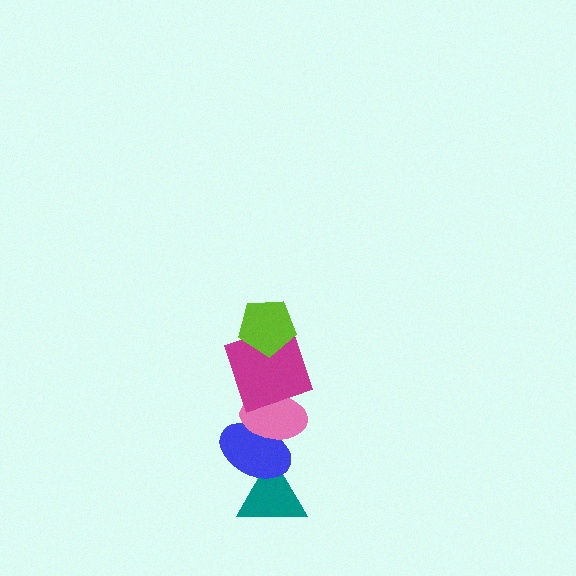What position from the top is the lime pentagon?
The lime pentagon is 1st from the top.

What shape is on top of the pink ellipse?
The magenta square is on top of the pink ellipse.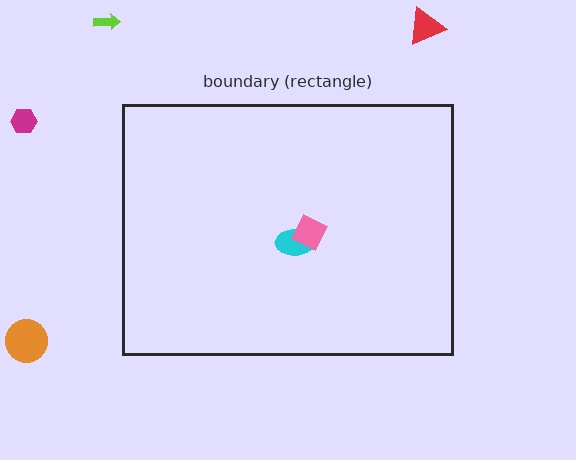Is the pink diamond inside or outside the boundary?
Inside.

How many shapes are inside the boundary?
2 inside, 4 outside.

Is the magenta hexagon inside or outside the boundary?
Outside.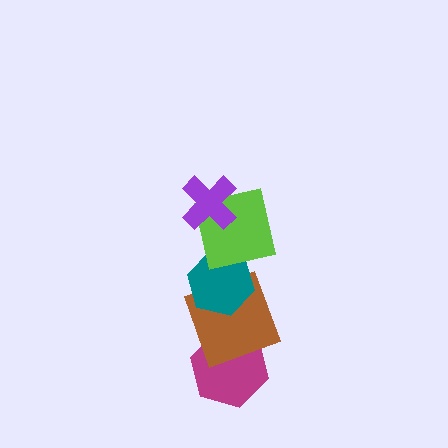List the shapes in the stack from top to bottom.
From top to bottom: the purple cross, the lime square, the teal hexagon, the brown square, the magenta hexagon.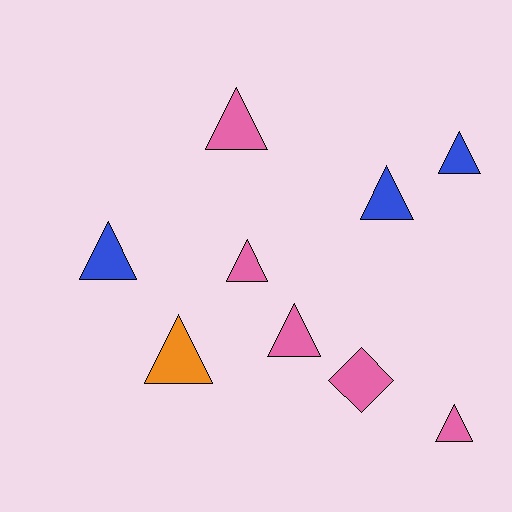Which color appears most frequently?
Pink, with 5 objects.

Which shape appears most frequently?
Triangle, with 8 objects.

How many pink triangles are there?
There are 4 pink triangles.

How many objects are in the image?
There are 9 objects.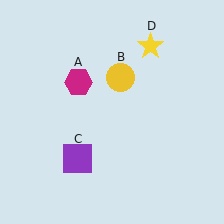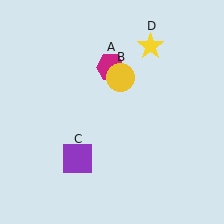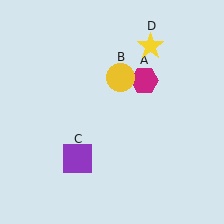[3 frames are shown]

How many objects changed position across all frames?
1 object changed position: magenta hexagon (object A).